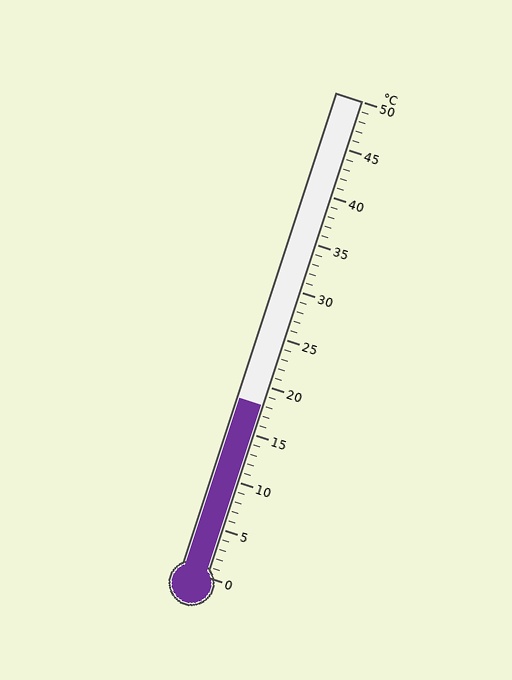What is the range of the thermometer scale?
The thermometer scale ranges from 0°C to 50°C.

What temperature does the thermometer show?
The thermometer shows approximately 18°C.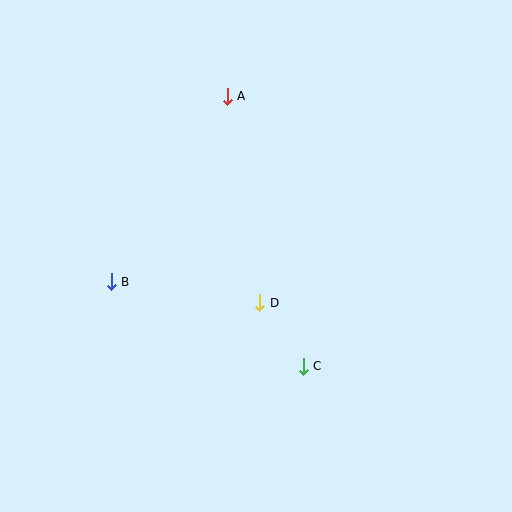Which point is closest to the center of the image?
Point D at (260, 303) is closest to the center.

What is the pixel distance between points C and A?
The distance between C and A is 280 pixels.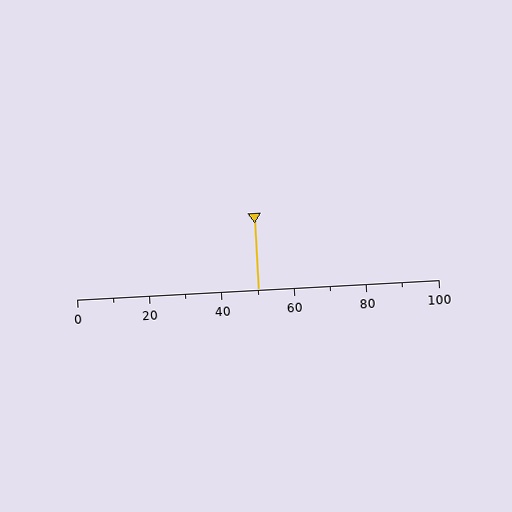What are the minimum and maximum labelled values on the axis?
The axis runs from 0 to 100.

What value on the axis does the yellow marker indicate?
The marker indicates approximately 50.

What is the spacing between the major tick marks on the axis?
The major ticks are spaced 20 apart.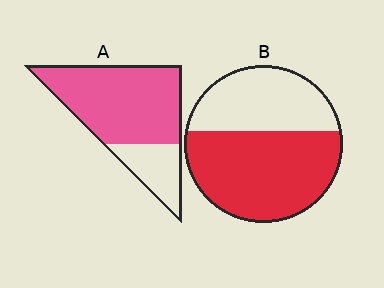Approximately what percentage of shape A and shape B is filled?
A is approximately 75% and B is approximately 60%.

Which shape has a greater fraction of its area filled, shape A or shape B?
Shape A.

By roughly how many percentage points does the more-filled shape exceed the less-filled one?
By roughly 15 percentage points (A over B).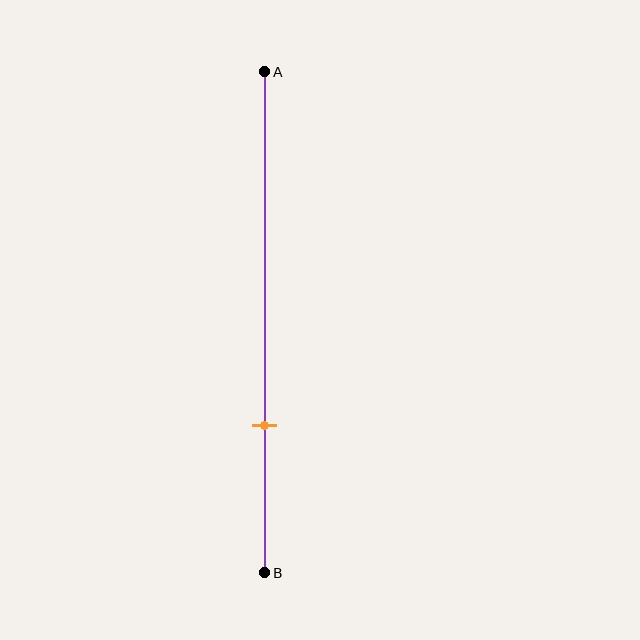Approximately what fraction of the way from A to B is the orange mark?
The orange mark is approximately 70% of the way from A to B.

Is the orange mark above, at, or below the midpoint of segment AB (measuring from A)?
The orange mark is below the midpoint of segment AB.